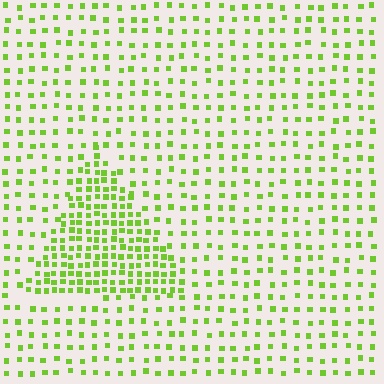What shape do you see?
I see a triangle.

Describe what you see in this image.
The image contains small lime elements arranged at two different densities. A triangle-shaped region is visible where the elements are more densely packed than the surrounding area.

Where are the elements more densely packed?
The elements are more densely packed inside the triangle boundary.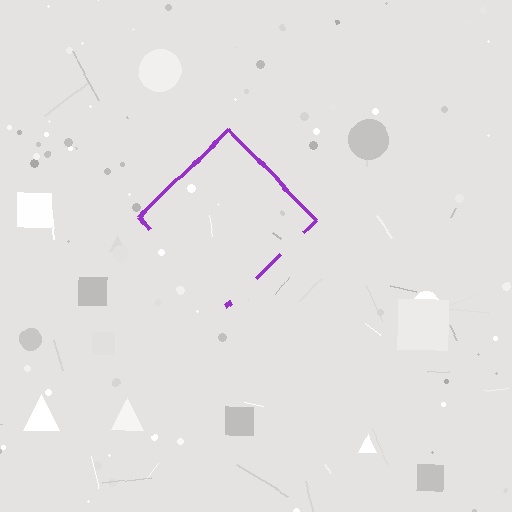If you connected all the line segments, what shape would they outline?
They would outline a diamond.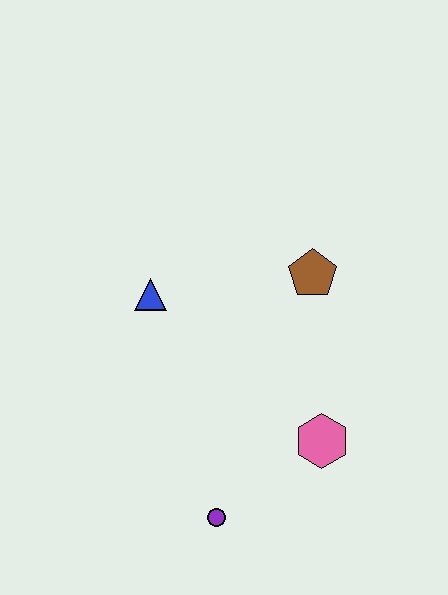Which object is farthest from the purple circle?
The brown pentagon is farthest from the purple circle.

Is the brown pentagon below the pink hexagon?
No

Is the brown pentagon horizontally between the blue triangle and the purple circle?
No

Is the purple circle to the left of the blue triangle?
No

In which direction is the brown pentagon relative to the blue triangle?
The brown pentagon is to the right of the blue triangle.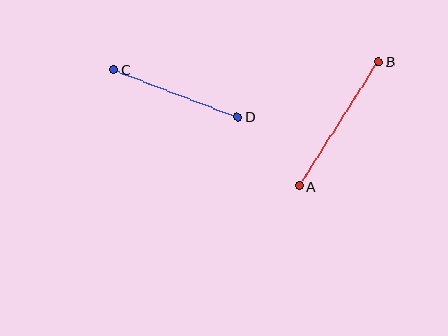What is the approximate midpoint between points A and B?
The midpoint is at approximately (339, 124) pixels.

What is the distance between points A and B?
The distance is approximately 147 pixels.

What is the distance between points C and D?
The distance is approximately 133 pixels.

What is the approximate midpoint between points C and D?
The midpoint is at approximately (176, 93) pixels.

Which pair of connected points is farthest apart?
Points A and B are farthest apart.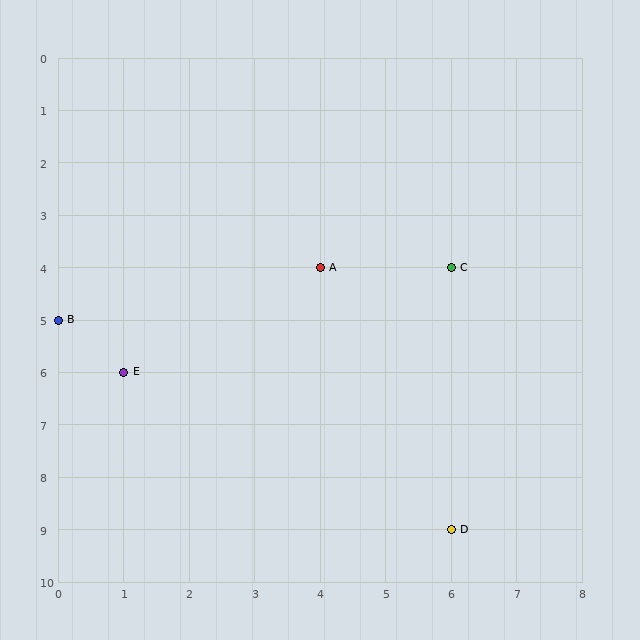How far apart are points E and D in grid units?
Points E and D are 5 columns and 3 rows apart (about 5.8 grid units diagonally).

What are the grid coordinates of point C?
Point C is at grid coordinates (6, 4).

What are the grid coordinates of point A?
Point A is at grid coordinates (4, 4).